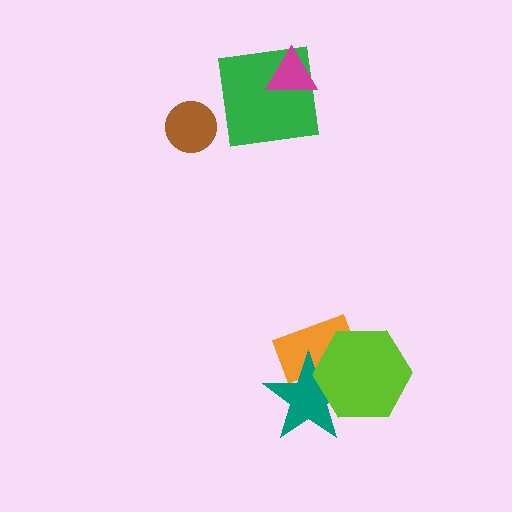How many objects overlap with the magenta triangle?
1 object overlaps with the magenta triangle.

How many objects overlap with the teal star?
2 objects overlap with the teal star.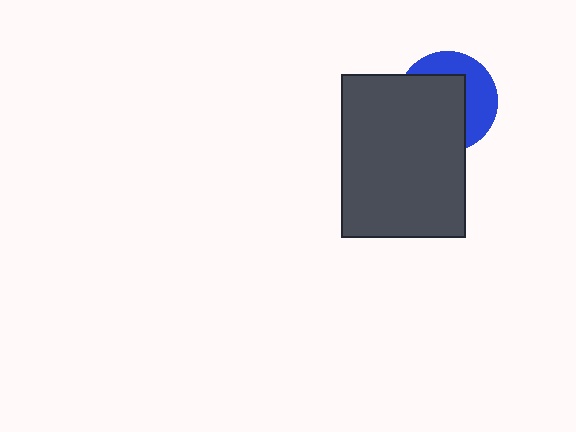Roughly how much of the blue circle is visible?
A small part of it is visible (roughly 41%).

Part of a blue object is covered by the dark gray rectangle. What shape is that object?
It is a circle.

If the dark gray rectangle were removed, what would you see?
You would see the complete blue circle.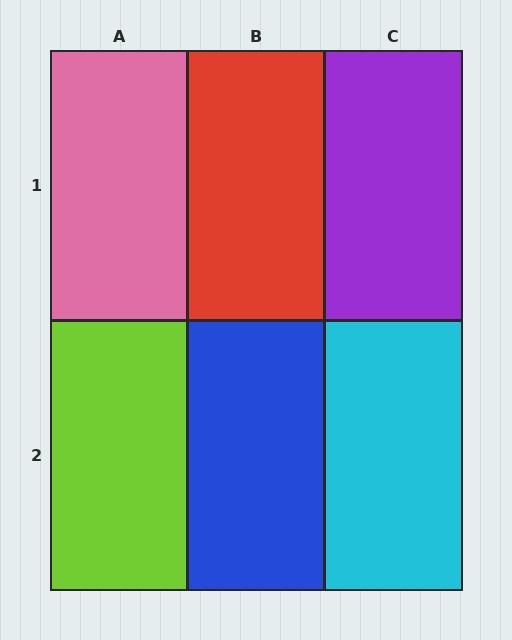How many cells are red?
1 cell is red.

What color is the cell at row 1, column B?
Red.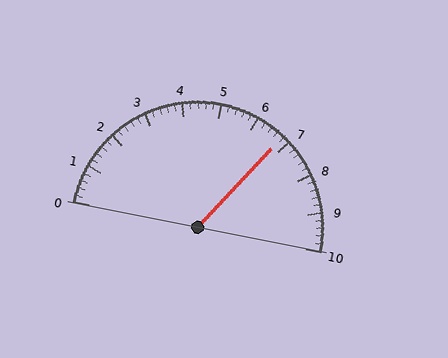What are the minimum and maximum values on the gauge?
The gauge ranges from 0 to 10.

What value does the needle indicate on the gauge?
The needle indicates approximately 6.8.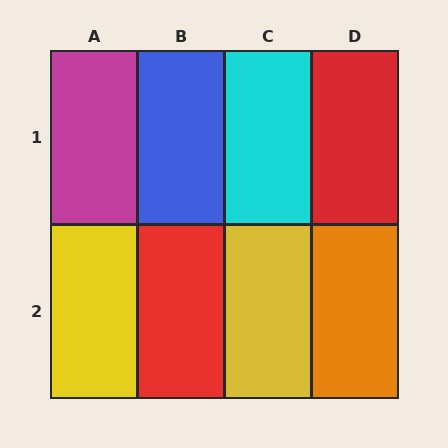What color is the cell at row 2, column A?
Yellow.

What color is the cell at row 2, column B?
Red.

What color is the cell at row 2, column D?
Orange.